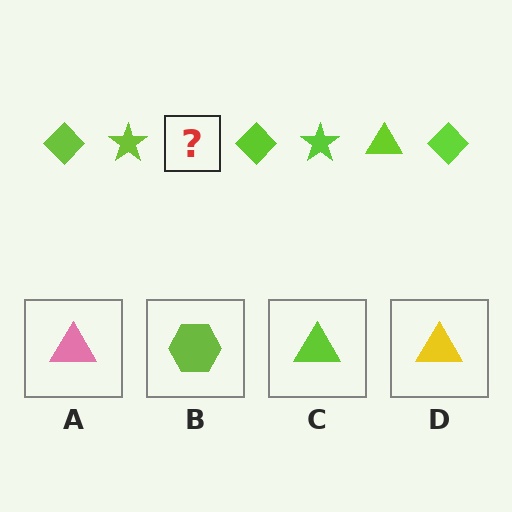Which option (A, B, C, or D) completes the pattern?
C.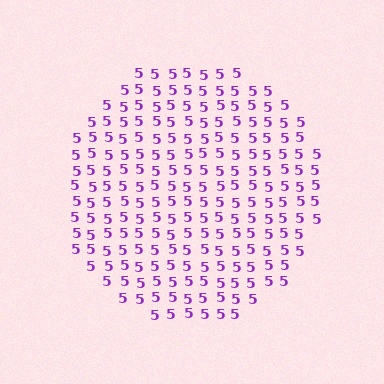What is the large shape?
The large shape is a circle.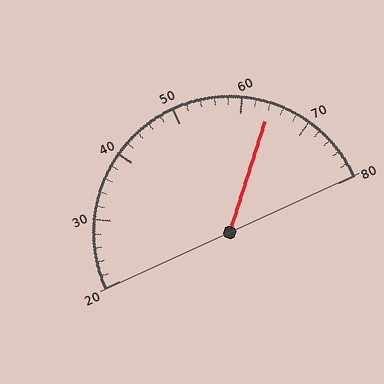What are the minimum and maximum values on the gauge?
The gauge ranges from 20 to 80.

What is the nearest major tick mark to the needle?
The nearest major tick mark is 60.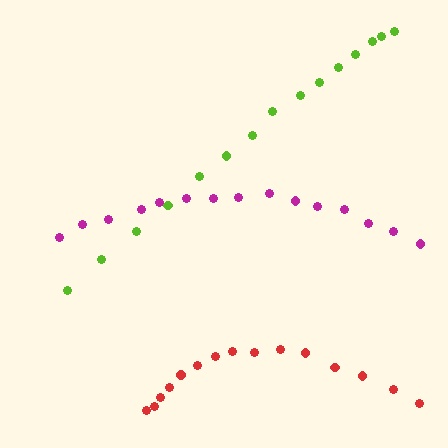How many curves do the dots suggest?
There are 3 distinct paths.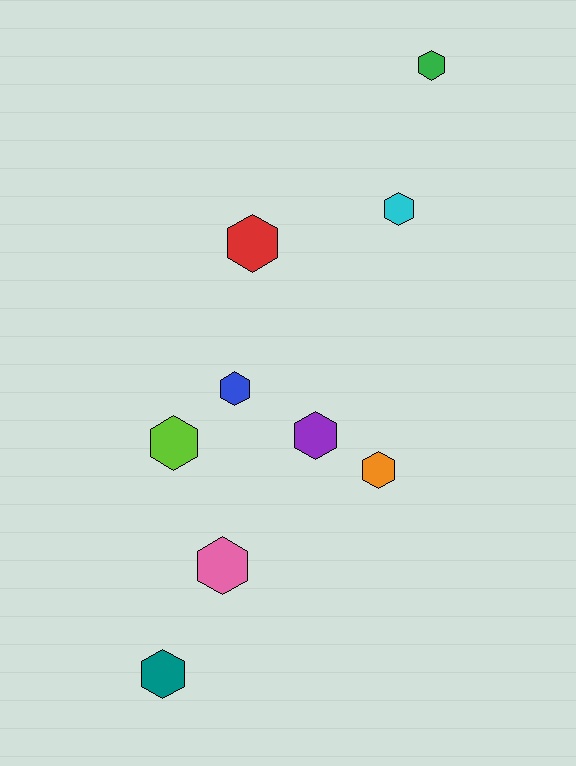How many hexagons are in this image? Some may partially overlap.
There are 9 hexagons.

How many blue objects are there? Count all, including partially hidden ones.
There is 1 blue object.